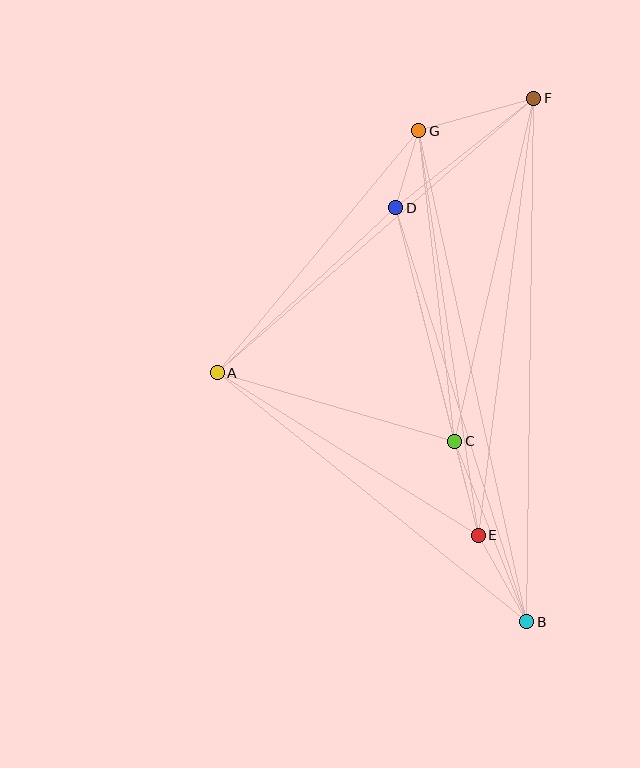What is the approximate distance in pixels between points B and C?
The distance between B and C is approximately 194 pixels.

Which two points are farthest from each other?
Points B and F are farthest from each other.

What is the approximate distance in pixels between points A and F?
The distance between A and F is approximately 419 pixels.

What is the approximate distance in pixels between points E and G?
The distance between E and G is approximately 409 pixels.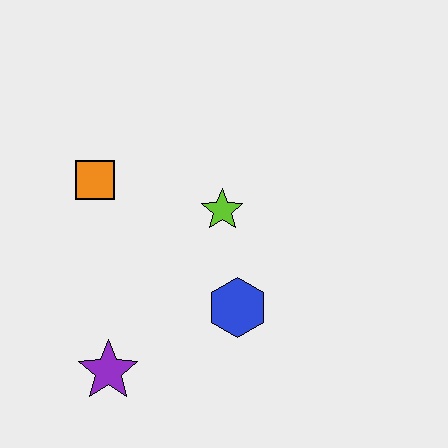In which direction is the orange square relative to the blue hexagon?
The orange square is to the left of the blue hexagon.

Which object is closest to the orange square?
The lime star is closest to the orange square.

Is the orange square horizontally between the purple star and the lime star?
No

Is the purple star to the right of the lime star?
No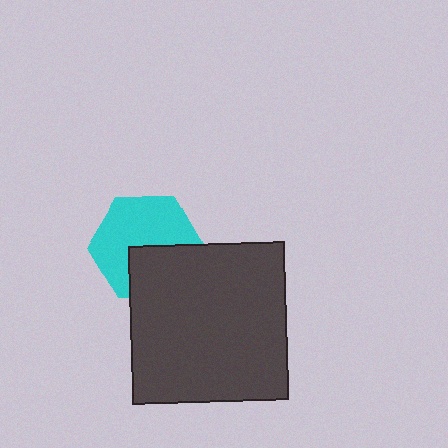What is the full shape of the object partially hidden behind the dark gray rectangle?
The partially hidden object is a cyan hexagon.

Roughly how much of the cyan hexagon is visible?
About half of it is visible (roughly 64%).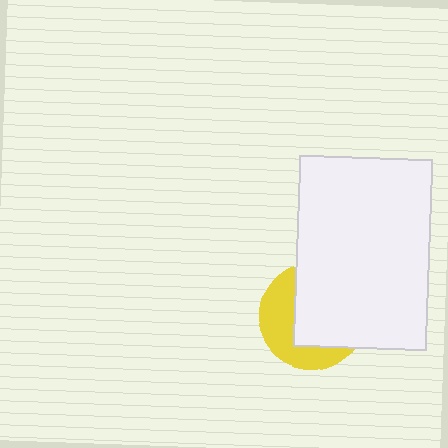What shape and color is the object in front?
The object in front is a white rectangle.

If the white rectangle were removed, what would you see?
You would see the complete yellow circle.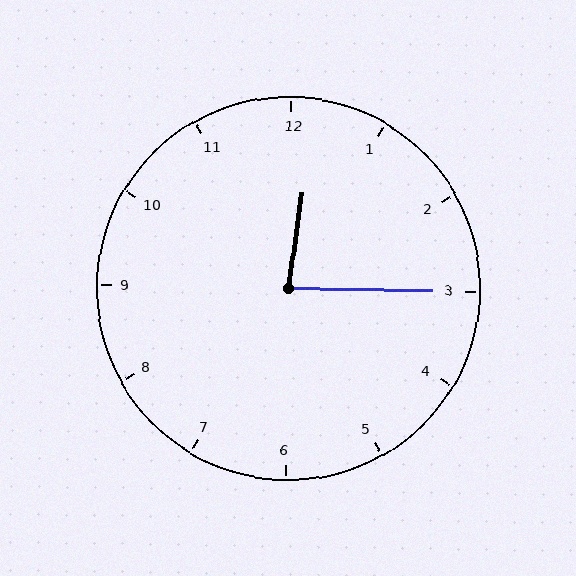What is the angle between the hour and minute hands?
Approximately 82 degrees.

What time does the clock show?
12:15.